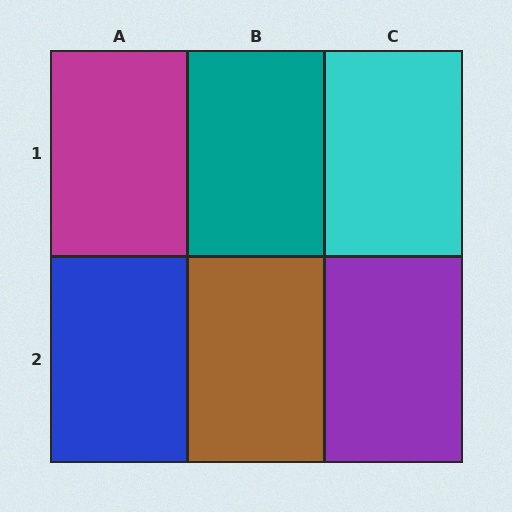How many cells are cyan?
1 cell is cyan.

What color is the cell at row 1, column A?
Magenta.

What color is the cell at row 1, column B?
Teal.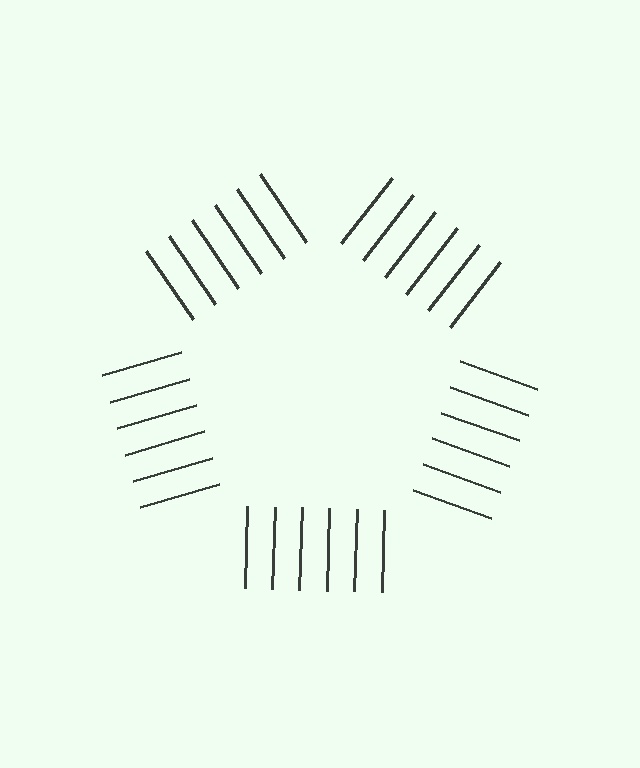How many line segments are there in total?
30 — 6 along each of the 5 edges.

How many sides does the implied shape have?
5 sides — the line-ends trace a pentagon.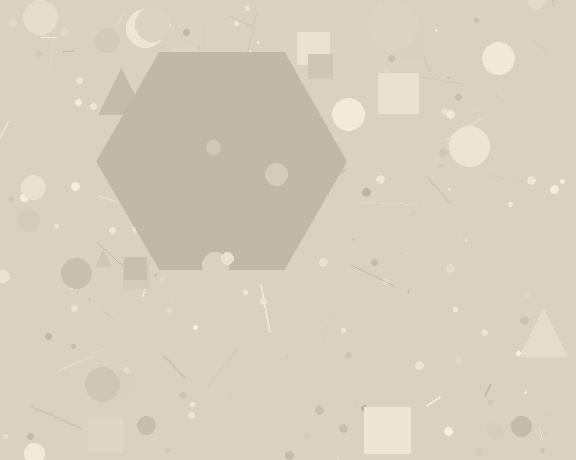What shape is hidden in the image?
A hexagon is hidden in the image.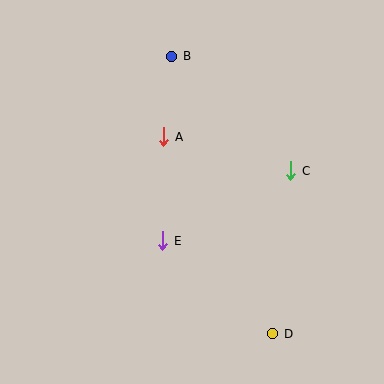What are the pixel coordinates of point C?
Point C is at (291, 171).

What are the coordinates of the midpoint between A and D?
The midpoint between A and D is at (218, 235).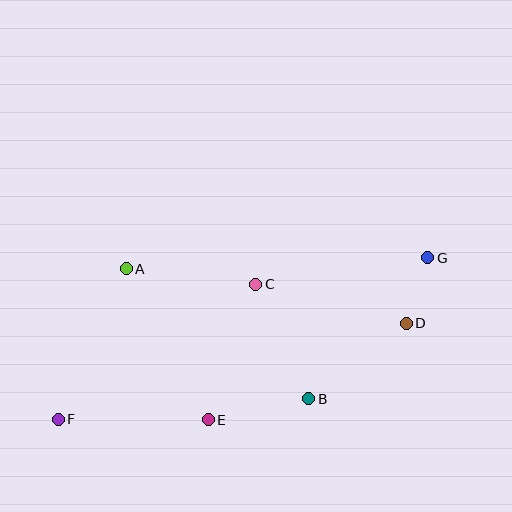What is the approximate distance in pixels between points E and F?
The distance between E and F is approximately 150 pixels.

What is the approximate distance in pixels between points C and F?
The distance between C and F is approximately 239 pixels.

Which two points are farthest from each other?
Points F and G are farthest from each other.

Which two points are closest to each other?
Points D and G are closest to each other.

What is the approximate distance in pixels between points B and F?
The distance between B and F is approximately 251 pixels.